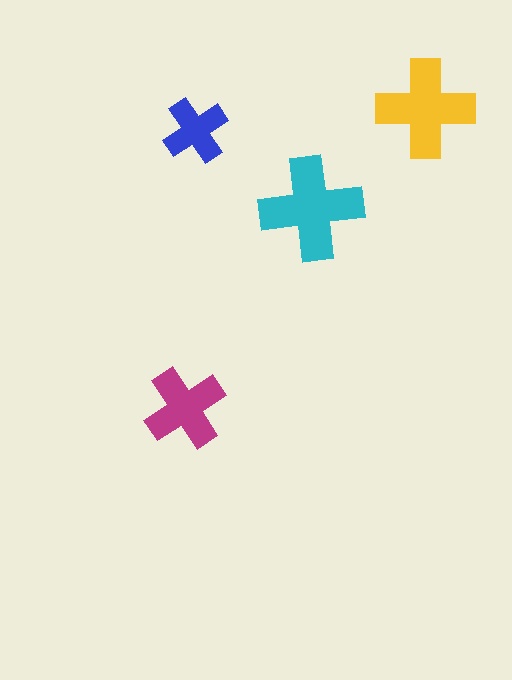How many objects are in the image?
There are 4 objects in the image.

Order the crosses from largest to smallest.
the cyan one, the yellow one, the magenta one, the blue one.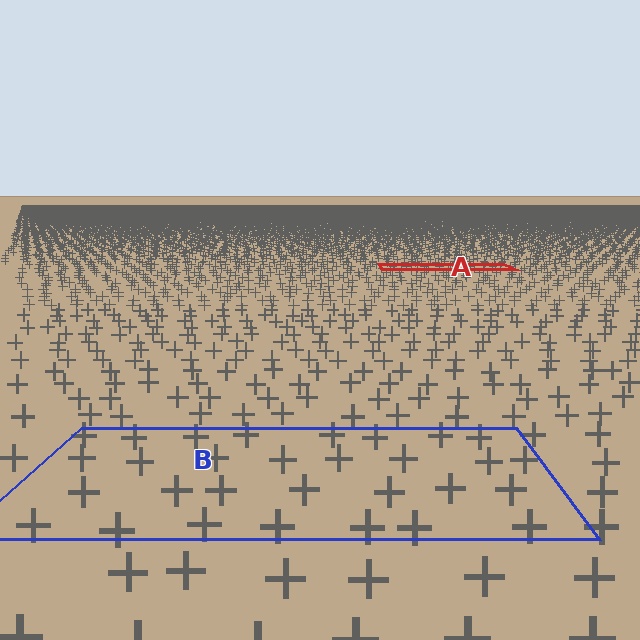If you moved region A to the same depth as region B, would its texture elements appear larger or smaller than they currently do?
They would appear larger. At a closer depth, the same texture elements are projected at a bigger on-screen size.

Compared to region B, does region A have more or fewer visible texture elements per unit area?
Region A has more texture elements per unit area — they are packed more densely because it is farther away.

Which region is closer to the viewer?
Region B is closer. The texture elements there are larger and more spread out.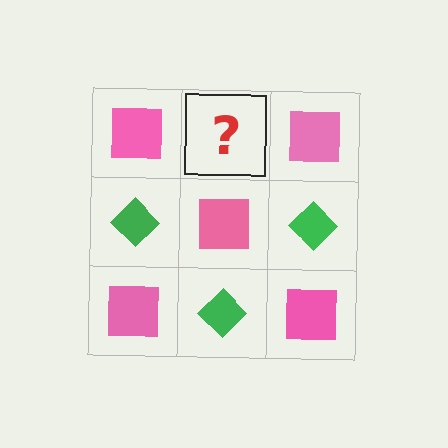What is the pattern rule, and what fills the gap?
The rule is that it alternates pink square and green diamond in a checkerboard pattern. The gap should be filled with a green diamond.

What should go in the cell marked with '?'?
The missing cell should contain a green diamond.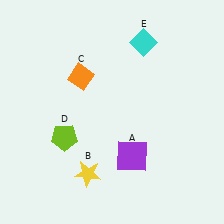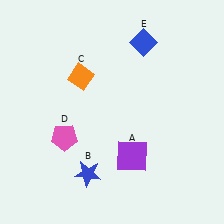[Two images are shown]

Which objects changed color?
B changed from yellow to blue. D changed from lime to pink. E changed from cyan to blue.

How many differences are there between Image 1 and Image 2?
There are 3 differences between the two images.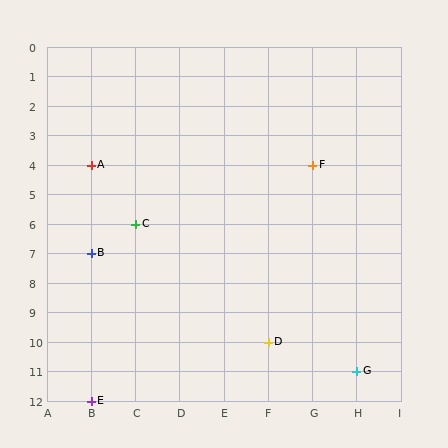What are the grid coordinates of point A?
Point A is at grid coordinates (B, 4).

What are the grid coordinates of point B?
Point B is at grid coordinates (B, 7).